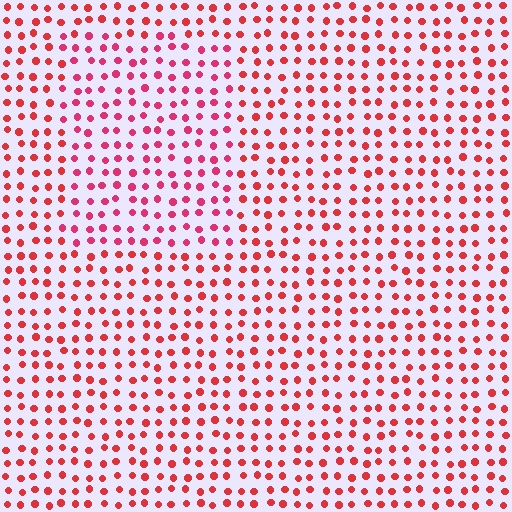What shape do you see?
I see a rectangle.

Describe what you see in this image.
The image is filled with small red elements in a uniform arrangement. A rectangle-shaped region is visible where the elements are tinted to a slightly different hue, forming a subtle color boundary.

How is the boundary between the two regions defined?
The boundary is defined purely by a slight shift in hue (about 20 degrees). Spacing, size, and orientation are identical on both sides.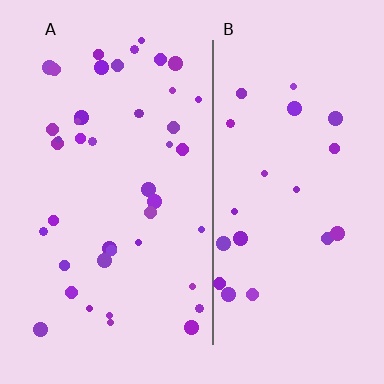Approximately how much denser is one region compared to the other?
Approximately 2.0× — region A over region B.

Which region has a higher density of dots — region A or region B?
A (the left).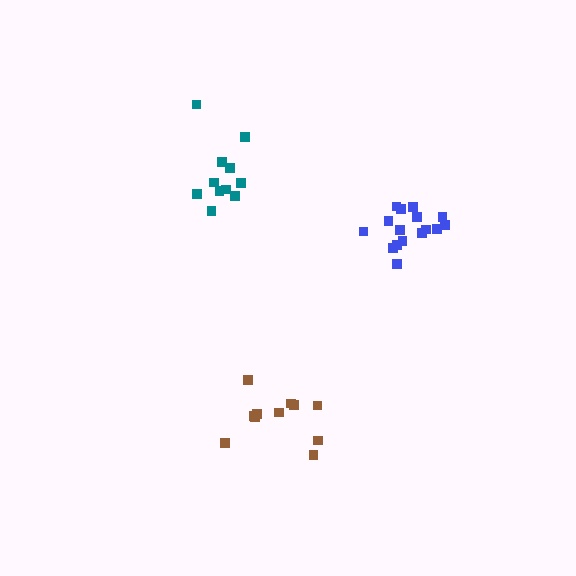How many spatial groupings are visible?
There are 3 spatial groupings.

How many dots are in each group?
Group 1: 11 dots, Group 2: 11 dots, Group 3: 16 dots (38 total).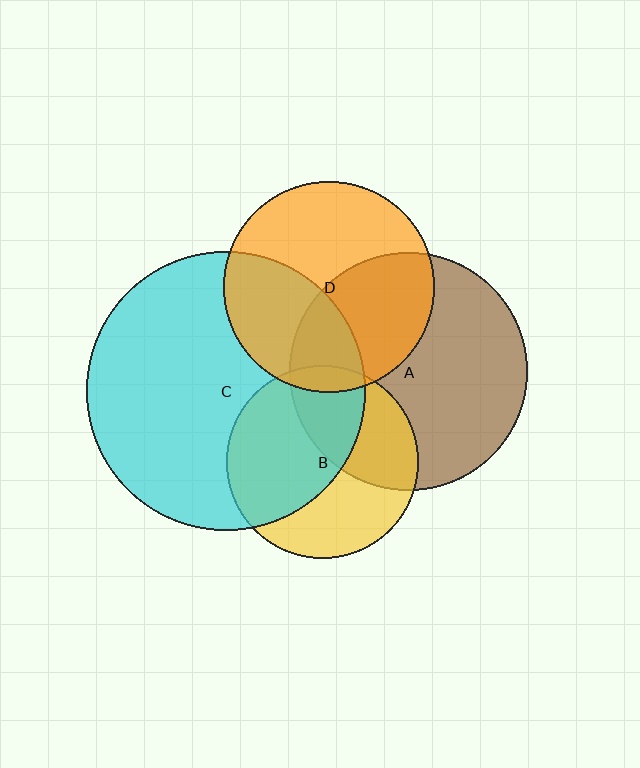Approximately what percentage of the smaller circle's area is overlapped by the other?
Approximately 5%.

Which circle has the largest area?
Circle C (cyan).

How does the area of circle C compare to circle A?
Approximately 1.4 times.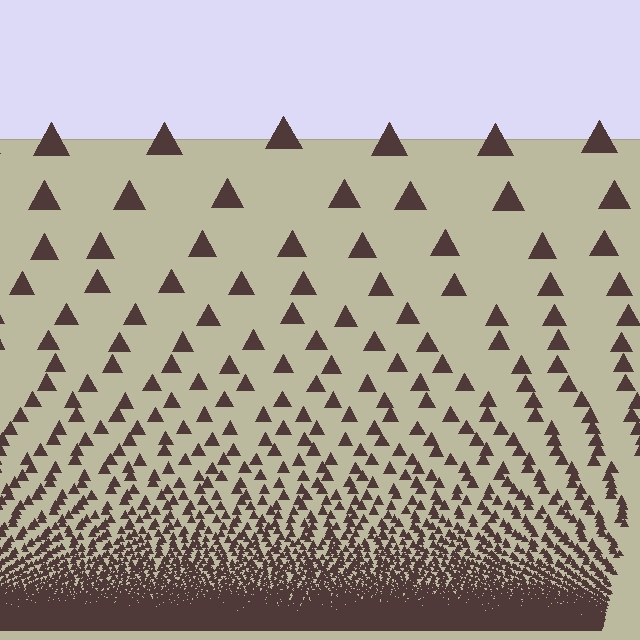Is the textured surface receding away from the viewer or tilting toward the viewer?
The surface appears to tilt toward the viewer. Texture elements get larger and sparser toward the top.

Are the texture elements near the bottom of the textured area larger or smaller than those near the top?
Smaller. The gradient is inverted — elements near the bottom are smaller and denser.